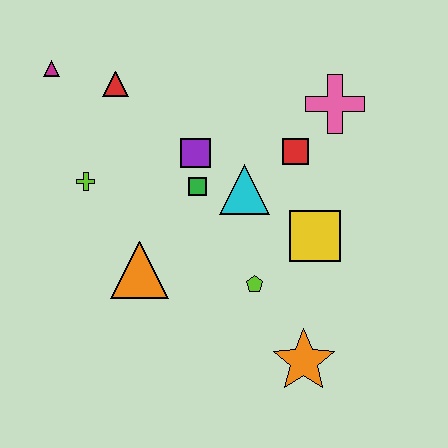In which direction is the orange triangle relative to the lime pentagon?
The orange triangle is to the left of the lime pentagon.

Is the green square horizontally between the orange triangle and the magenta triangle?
No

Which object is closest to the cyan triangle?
The green square is closest to the cyan triangle.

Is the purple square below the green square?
No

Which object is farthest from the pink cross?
The magenta triangle is farthest from the pink cross.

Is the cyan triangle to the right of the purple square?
Yes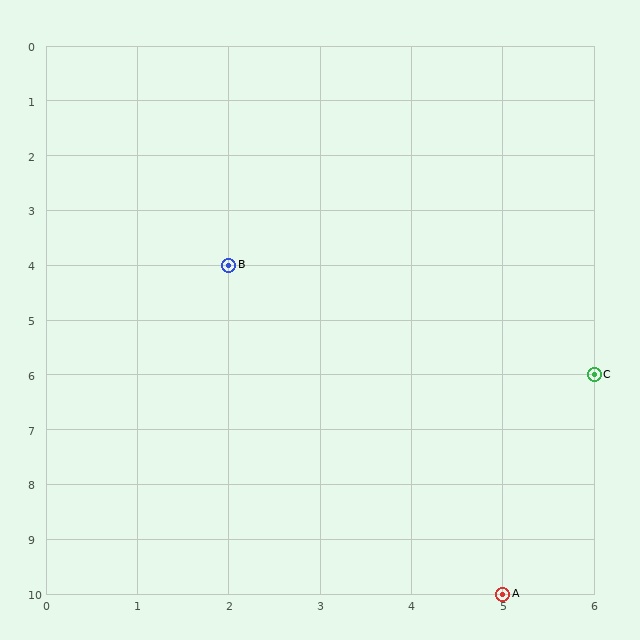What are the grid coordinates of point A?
Point A is at grid coordinates (5, 10).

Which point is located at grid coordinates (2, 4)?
Point B is at (2, 4).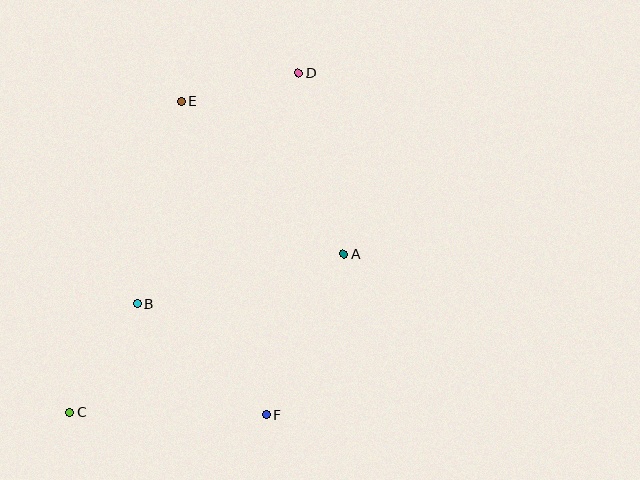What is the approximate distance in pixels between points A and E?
The distance between A and E is approximately 223 pixels.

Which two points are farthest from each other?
Points C and D are farthest from each other.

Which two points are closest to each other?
Points D and E are closest to each other.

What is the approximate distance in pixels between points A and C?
The distance between A and C is approximately 316 pixels.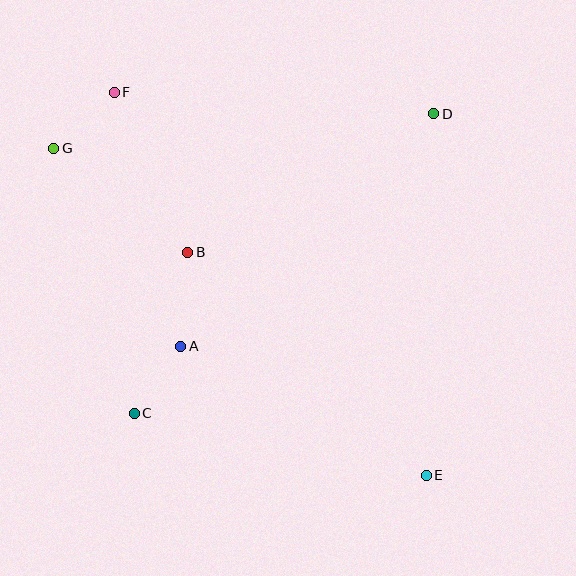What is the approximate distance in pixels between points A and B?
The distance between A and B is approximately 95 pixels.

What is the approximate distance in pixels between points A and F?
The distance between A and F is approximately 263 pixels.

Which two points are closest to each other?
Points A and C are closest to each other.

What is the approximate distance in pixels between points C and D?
The distance between C and D is approximately 424 pixels.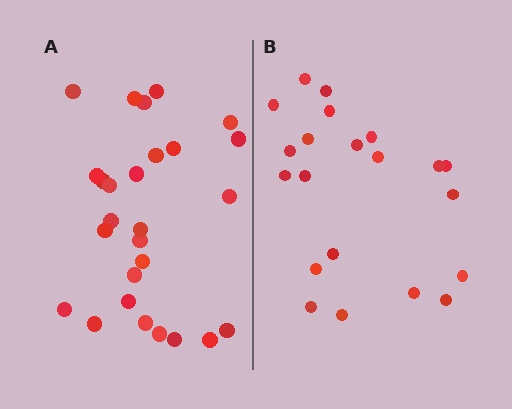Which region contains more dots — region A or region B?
Region A (the left region) has more dots.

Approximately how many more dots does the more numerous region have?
Region A has about 6 more dots than region B.